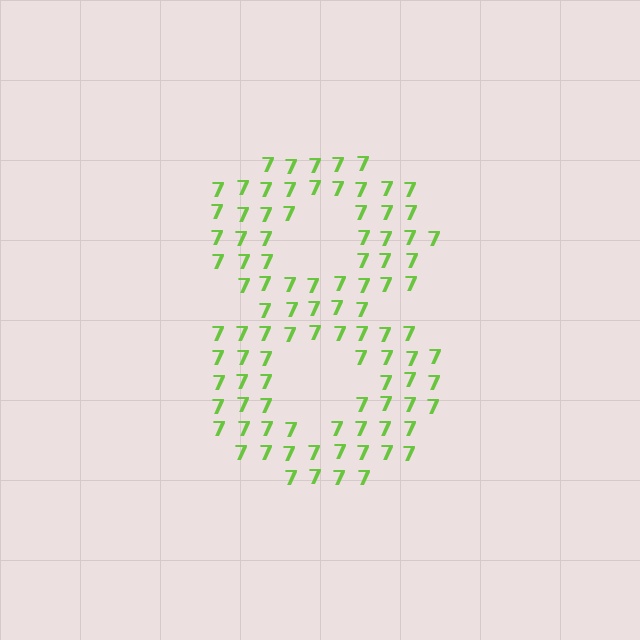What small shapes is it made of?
It is made of small digit 7's.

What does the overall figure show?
The overall figure shows the digit 8.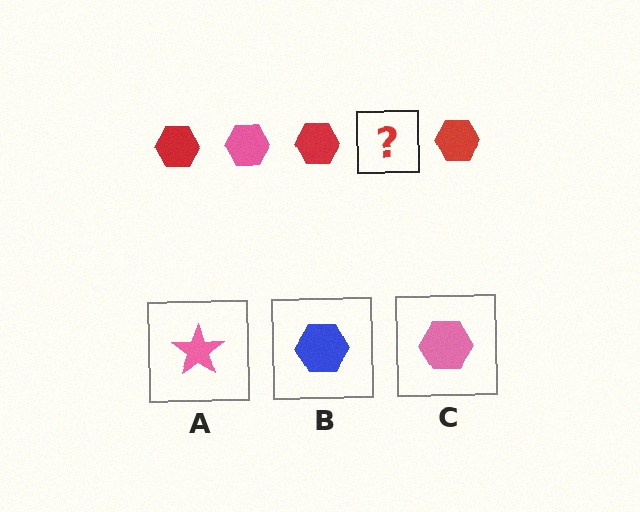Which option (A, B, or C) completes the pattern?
C.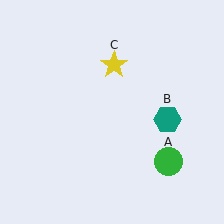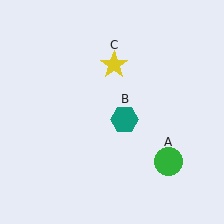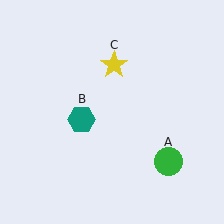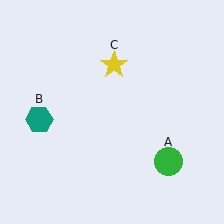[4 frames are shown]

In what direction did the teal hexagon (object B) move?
The teal hexagon (object B) moved left.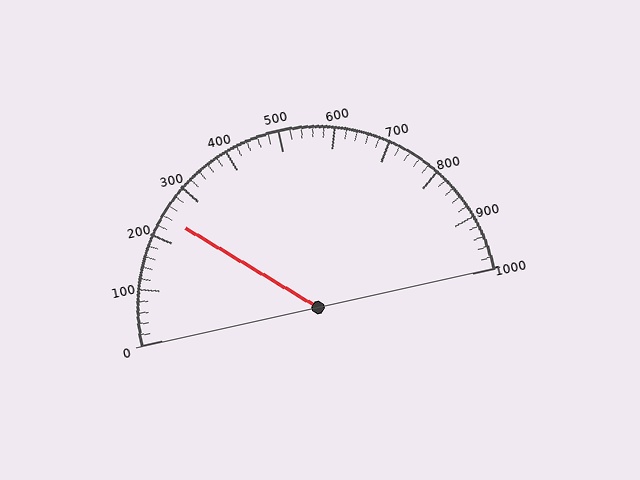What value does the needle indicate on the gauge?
The needle indicates approximately 240.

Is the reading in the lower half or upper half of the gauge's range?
The reading is in the lower half of the range (0 to 1000).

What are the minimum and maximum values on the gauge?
The gauge ranges from 0 to 1000.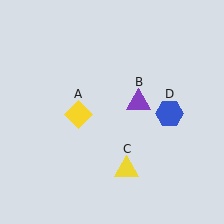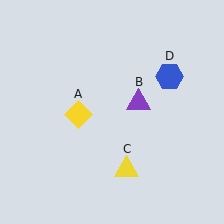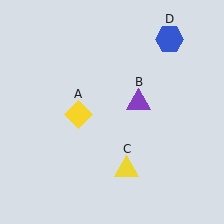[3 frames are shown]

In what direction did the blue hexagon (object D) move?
The blue hexagon (object D) moved up.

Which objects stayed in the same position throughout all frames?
Yellow diamond (object A) and purple triangle (object B) and yellow triangle (object C) remained stationary.